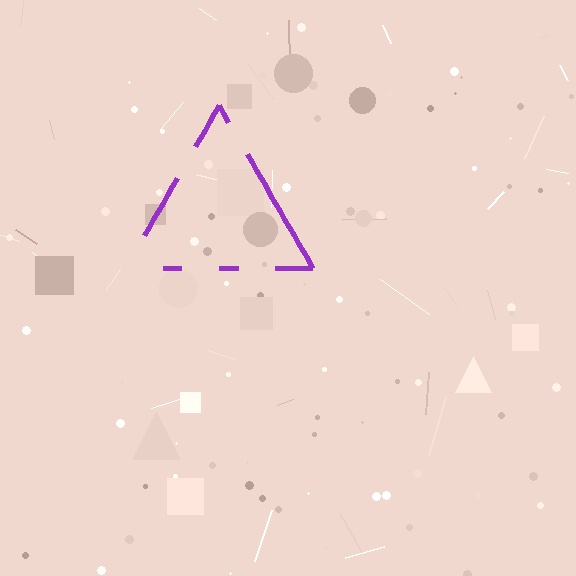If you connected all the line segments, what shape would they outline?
They would outline a triangle.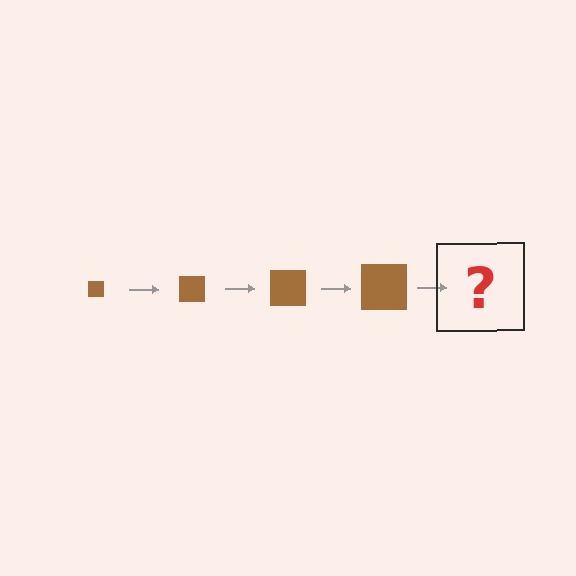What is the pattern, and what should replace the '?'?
The pattern is that the square gets progressively larger each step. The '?' should be a brown square, larger than the previous one.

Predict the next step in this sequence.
The next step is a brown square, larger than the previous one.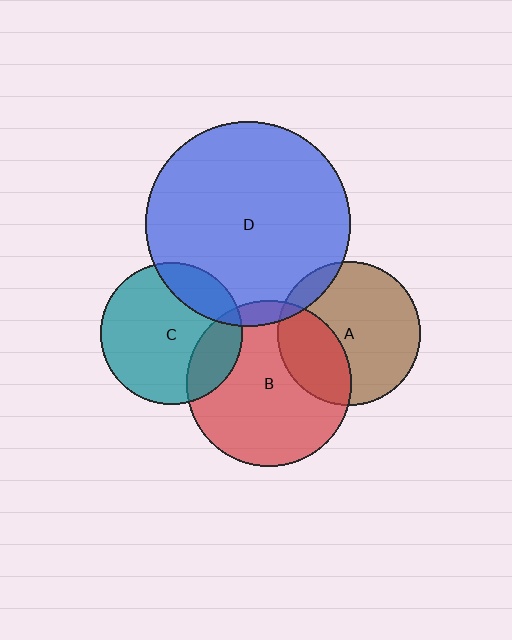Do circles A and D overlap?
Yes.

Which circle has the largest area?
Circle D (blue).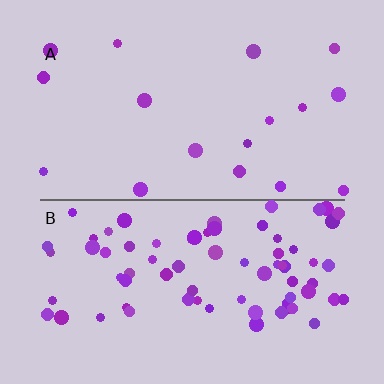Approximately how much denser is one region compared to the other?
Approximately 4.3× — region B over region A.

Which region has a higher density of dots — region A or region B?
B (the bottom).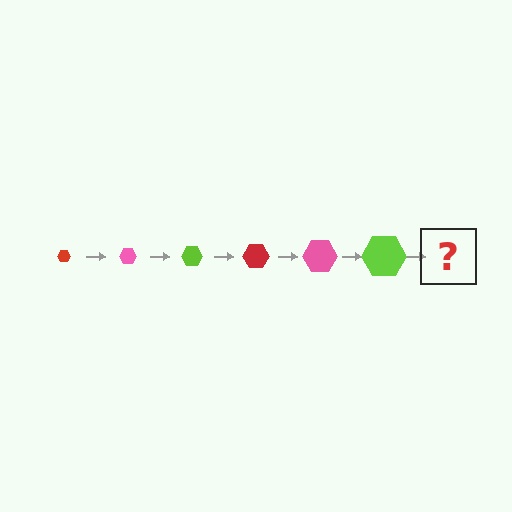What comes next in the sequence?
The next element should be a red hexagon, larger than the previous one.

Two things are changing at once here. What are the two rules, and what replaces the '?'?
The two rules are that the hexagon grows larger each step and the color cycles through red, pink, and lime. The '?' should be a red hexagon, larger than the previous one.